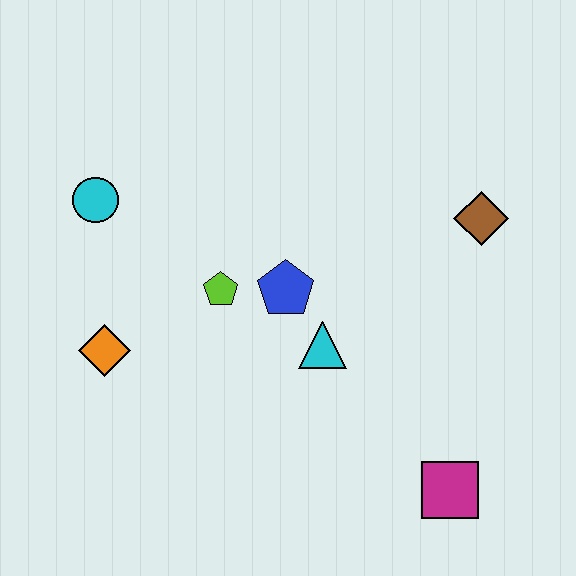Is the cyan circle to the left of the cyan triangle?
Yes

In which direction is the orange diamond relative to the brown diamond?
The orange diamond is to the left of the brown diamond.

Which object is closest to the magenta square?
The cyan triangle is closest to the magenta square.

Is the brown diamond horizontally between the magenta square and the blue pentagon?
No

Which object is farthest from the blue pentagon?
The magenta square is farthest from the blue pentagon.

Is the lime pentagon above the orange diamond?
Yes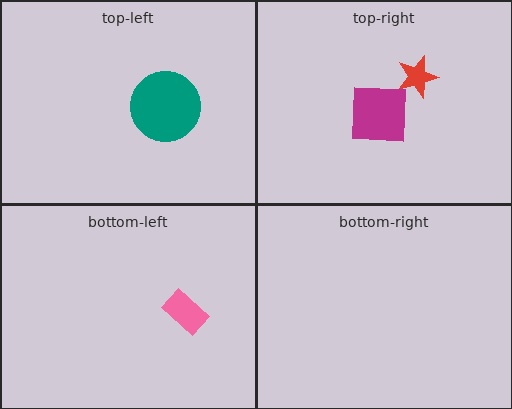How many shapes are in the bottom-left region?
1.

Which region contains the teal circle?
The top-left region.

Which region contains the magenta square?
The top-right region.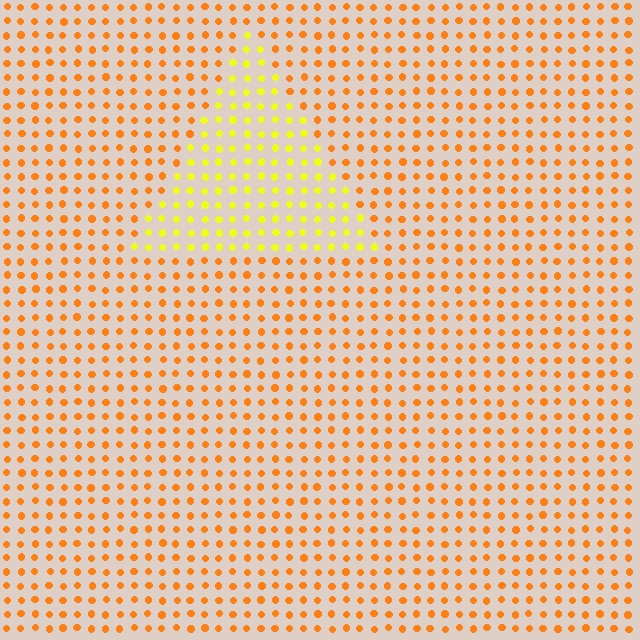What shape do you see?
I see a triangle.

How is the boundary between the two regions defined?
The boundary is defined purely by a slight shift in hue (about 36 degrees). Spacing, size, and orientation are identical on both sides.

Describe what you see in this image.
The image is filled with small orange elements in a uniform arrangement. A triangle-shaped region is visible where the elements are tinted to a slightly different hue, forming a subtle color boundary.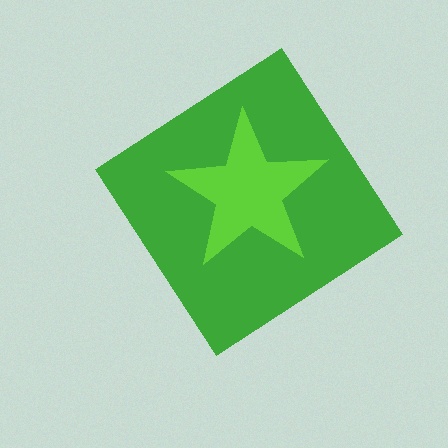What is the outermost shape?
The green diamond.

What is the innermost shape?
The lime star.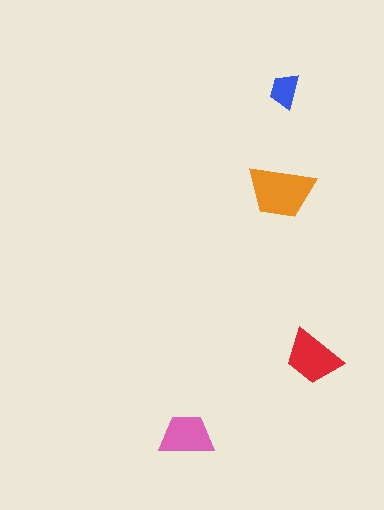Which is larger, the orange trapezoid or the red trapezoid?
The orange one.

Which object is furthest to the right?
The red trapezoid is rightmost.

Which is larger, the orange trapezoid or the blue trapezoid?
The orange one.